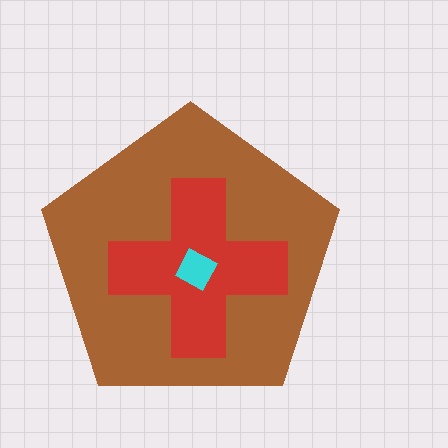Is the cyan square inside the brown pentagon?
Yes.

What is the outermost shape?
The brown pentagon.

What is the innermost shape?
The cyan square.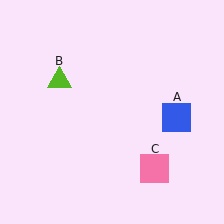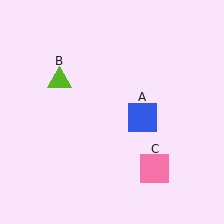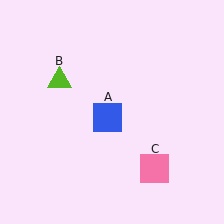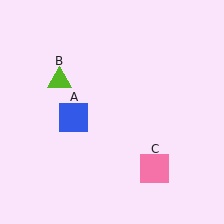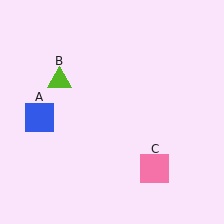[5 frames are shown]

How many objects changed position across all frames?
1 object changed position: blue square (object A).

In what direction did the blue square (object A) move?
The blue square (object A) moved left.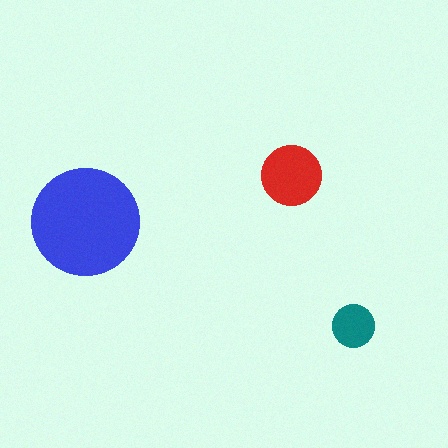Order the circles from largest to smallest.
the blue one, the red one, the teal one.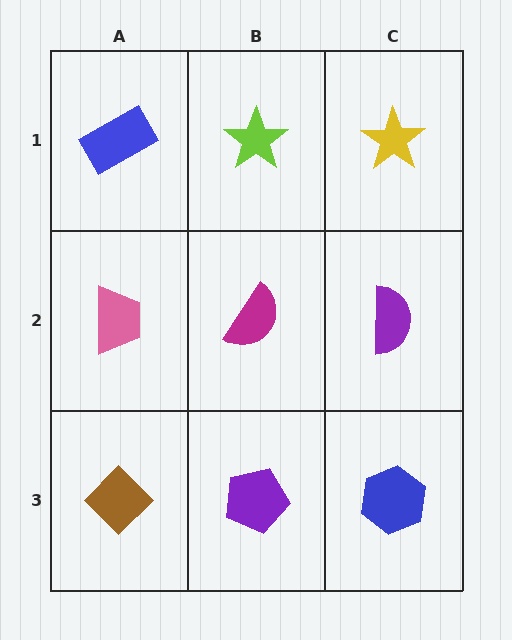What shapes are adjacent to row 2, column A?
A blue rectangle (row 1, column A), a brown diamond (row 3, column A), a magenta semicircle (row 2, column B).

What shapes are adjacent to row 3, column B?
A magenta semicircle (row 2, column B), a brown diamond (row 3, column A), a blue hexagon (row 3, column C).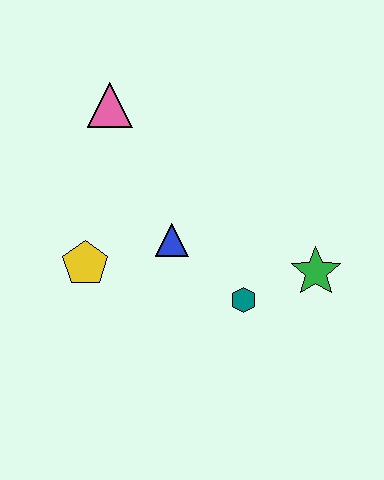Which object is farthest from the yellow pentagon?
The green star is farthest from the yellow pentagon.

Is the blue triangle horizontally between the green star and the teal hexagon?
No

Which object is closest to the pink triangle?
The blue triangle is closest to the pink triangle.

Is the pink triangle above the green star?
Yes